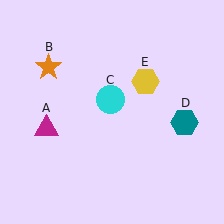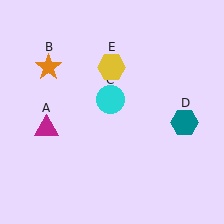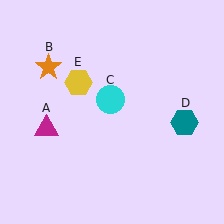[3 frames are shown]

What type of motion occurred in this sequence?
The yellow hexagon (object E) rotated counterclockwise around the center of the scene.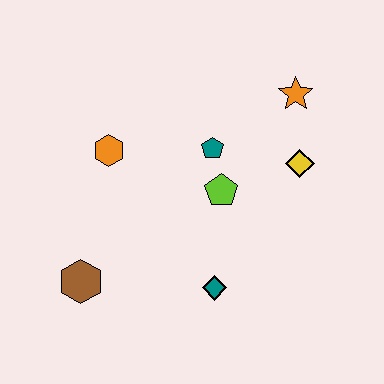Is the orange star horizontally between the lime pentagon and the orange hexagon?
No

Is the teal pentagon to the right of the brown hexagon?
Yes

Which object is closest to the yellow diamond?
The orange star is closest to the yellow diamond.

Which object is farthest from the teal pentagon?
The brown hexagon is farthest from the teal pentagon.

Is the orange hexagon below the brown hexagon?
No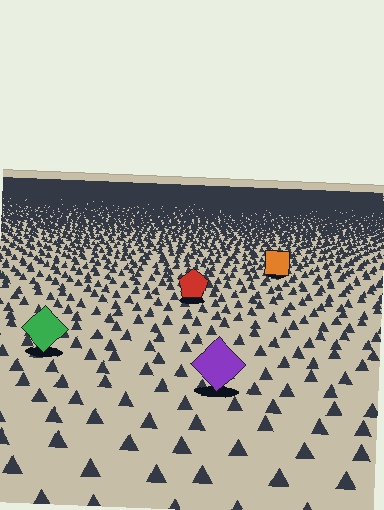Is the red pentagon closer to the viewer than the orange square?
Yes. The red pentagon is closer — you can tell from the texture gradient: the ground texture is coarser near it.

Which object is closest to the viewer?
The purple diamond is closest. The texture marks near it are larger and more spread out.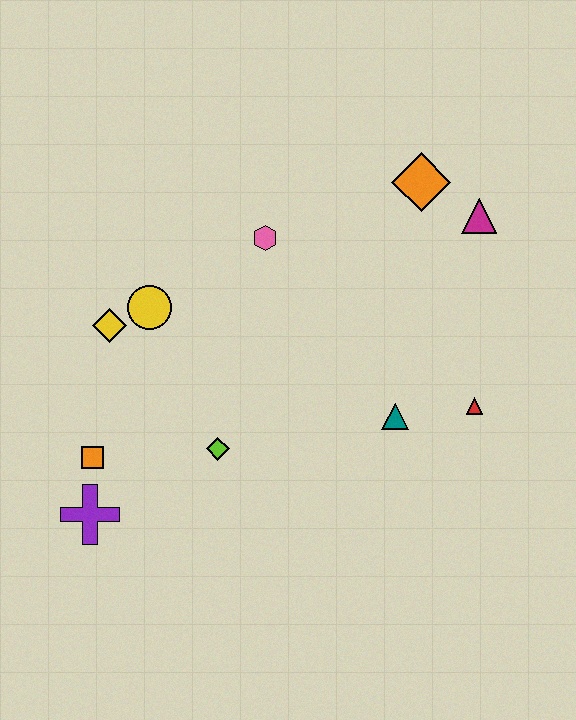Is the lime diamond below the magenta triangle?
Yes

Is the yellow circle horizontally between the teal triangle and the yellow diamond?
Yes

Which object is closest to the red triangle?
The teal triangle is closest to the red triangle.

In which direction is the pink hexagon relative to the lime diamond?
The pink hexagon is above the lime diamond.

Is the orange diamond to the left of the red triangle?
Yes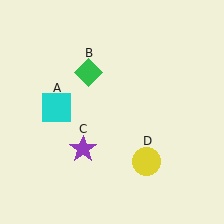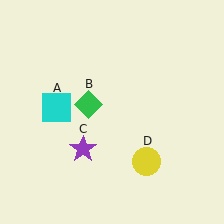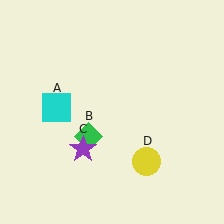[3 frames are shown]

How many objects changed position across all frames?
1 object changed position: green diamond (object B).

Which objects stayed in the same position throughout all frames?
Cyan square (object A) and purple star (object C) and yellow circle (object D) remained stationary.